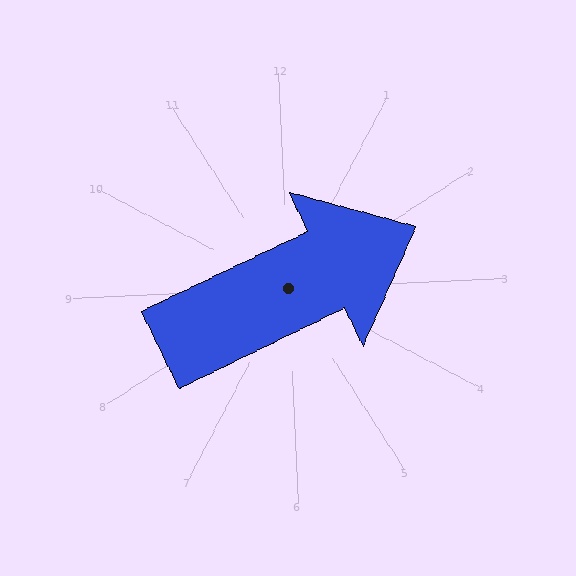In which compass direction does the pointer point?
Northeast.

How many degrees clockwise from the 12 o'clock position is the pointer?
Approximately 67 degrees.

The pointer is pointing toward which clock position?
Roughly 2 o'clock.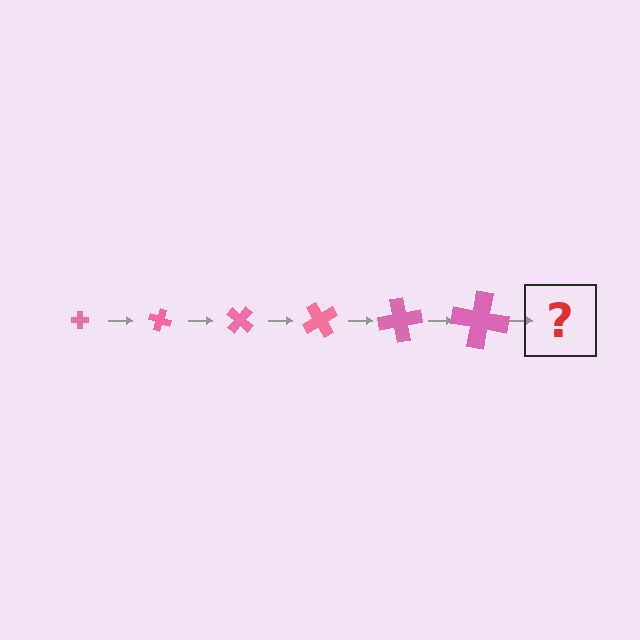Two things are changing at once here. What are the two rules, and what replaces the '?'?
The two rules are that the cross grows larger each step and it rotates 20 degrees each step. The '?' should be a cross, larger than the previous one and rotated 120 degrees from the start.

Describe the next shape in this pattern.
It should be a cross, larger than the previous one and rotated 120 degrees from the start.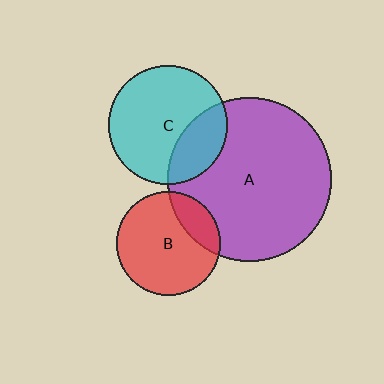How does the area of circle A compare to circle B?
Approximately 2.5 times.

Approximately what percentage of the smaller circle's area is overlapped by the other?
Approximately 25%.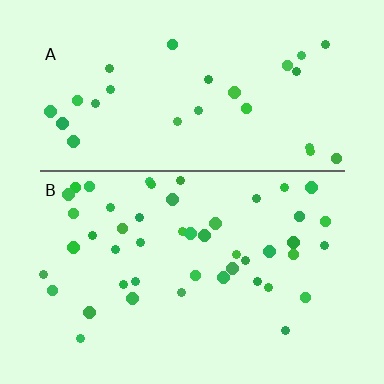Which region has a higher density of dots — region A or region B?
B (the bottom).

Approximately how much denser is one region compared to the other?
Approximately 1.7× — region B over region A.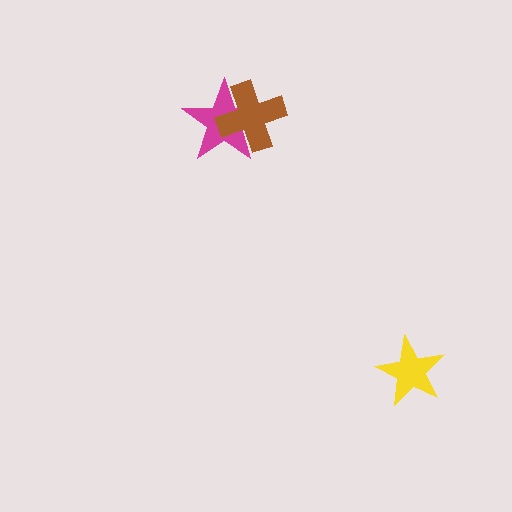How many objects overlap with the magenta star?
1 object overlaps with the magenta star.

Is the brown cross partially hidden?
No, no other shape covers it.